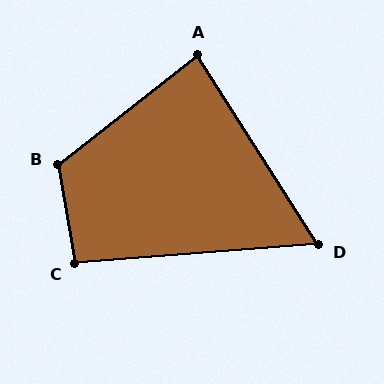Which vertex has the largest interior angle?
B, at approximately 118 degrees.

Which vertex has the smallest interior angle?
D, at approximately 62 degrees.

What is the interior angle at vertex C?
Approximately 95 degrees (obtuse).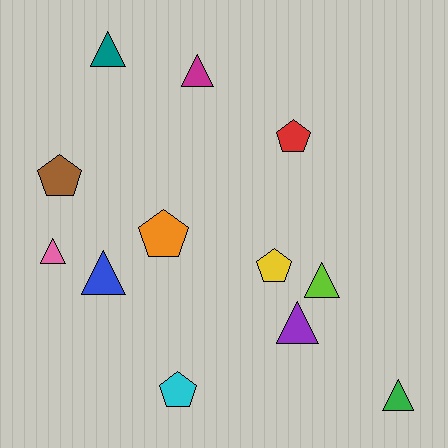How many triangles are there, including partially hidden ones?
There are 7 triangles.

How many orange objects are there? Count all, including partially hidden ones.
There is 1 orange object.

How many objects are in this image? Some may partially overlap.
There are 12 objects.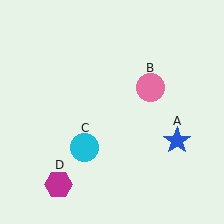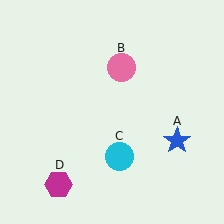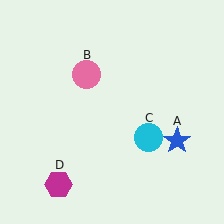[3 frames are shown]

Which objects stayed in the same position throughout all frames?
Blue star (object A) and magenta hexagon (object D) remained stationary.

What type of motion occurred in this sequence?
The pink circle (object B), cyan circle (object C) rotated counterclockwise around the center of the scene.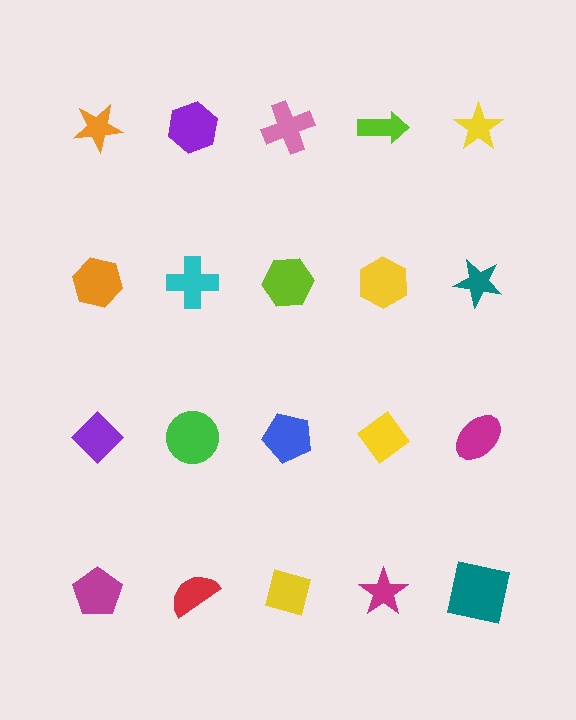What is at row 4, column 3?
A yellow square.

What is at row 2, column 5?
A teal star.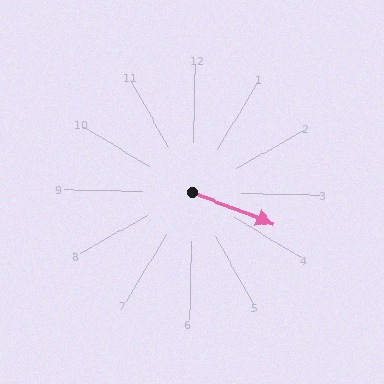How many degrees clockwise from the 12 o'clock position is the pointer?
Approximately 110 degrees.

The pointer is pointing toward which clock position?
Roughly 4 o'clock.